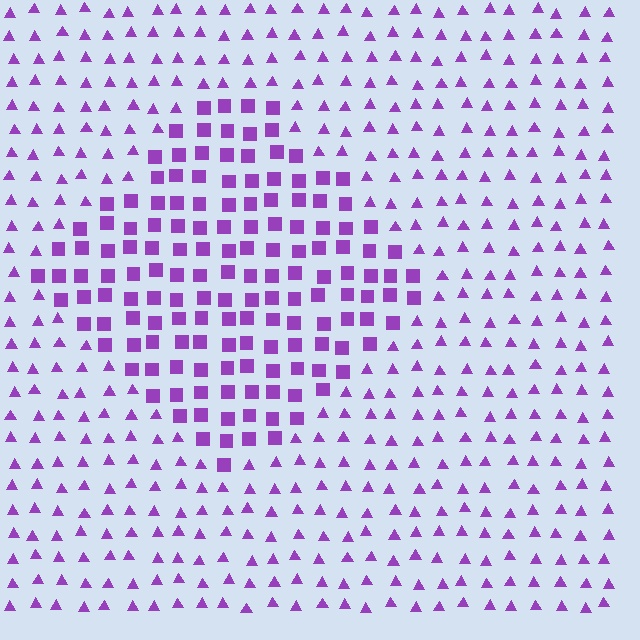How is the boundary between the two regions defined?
The boundary is defined by a change in element shape: squares inside vs. triangles outside. All elements share the same color and spacing.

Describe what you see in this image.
The image is filled with small purple elements arranged in a uniform grid. A diamond-shaped region contains squares, while the surrounding area contains triangles. The boundary is defined purely by the change in element shape.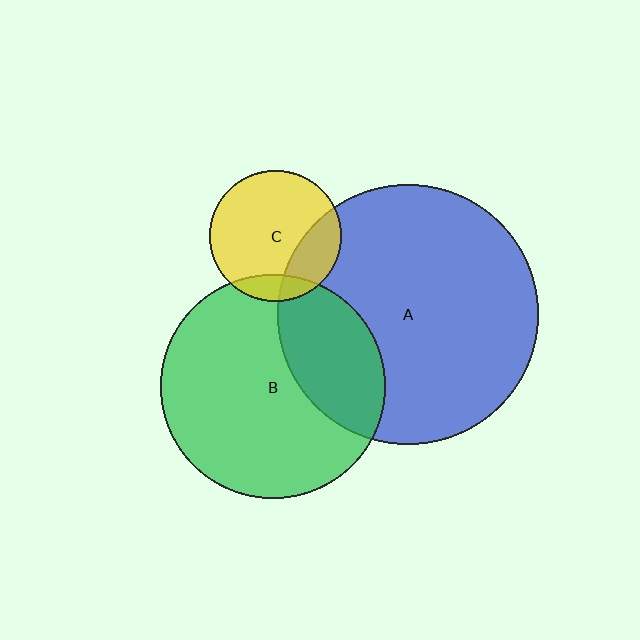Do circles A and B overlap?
Yes.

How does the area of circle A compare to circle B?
Approximately 1.4 times.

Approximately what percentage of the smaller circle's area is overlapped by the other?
Approximately 30%.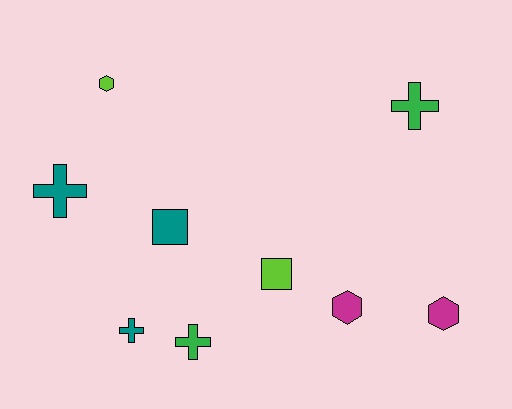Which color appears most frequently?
Teal, with 3 objects.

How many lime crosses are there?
There are no lime crosses.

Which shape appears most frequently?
Cross, with 4 objects.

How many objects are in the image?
There are 9 objects.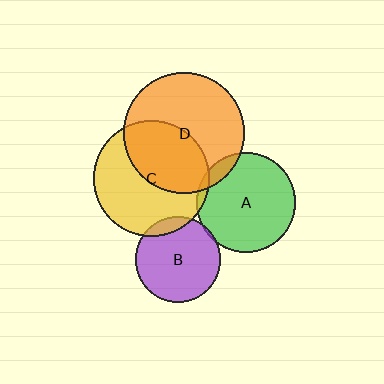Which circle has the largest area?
Circle D (orange).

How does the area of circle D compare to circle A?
Approximately 1.5 times.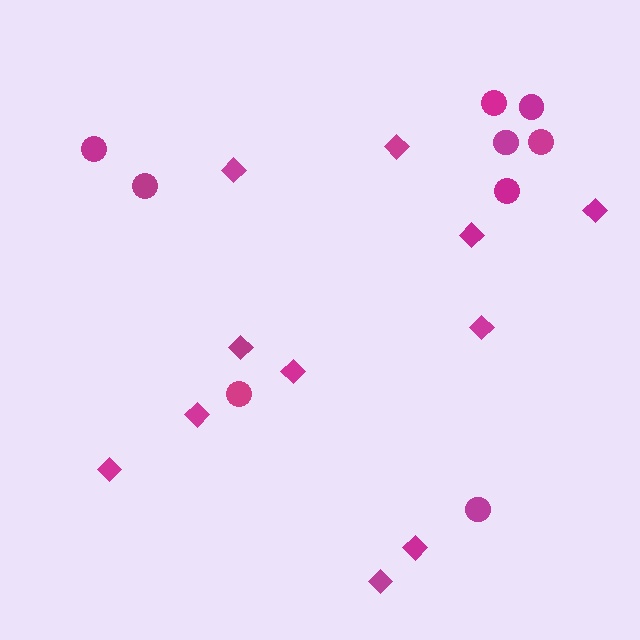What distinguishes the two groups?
There are 2 groups: one group of circles (9) and one group of diamonds (11).